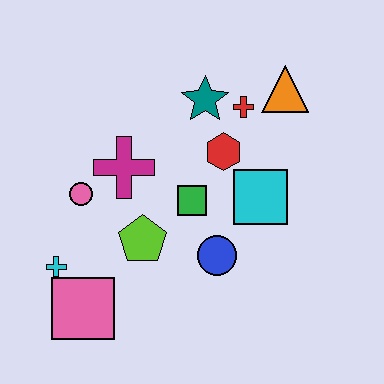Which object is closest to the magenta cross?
The pink circle is closest to the magenta cross.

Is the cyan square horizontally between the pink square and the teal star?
No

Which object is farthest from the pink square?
The orange triangle is farthest from the pink square.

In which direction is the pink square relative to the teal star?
The pink square is below the teal star.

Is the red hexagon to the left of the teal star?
No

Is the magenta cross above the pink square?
Yes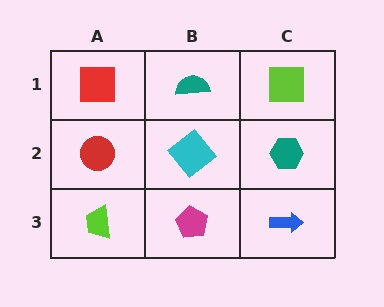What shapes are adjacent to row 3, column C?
A teal hexagon (row 2, column C), a magenta pentagon (row 3, column B).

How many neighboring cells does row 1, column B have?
3.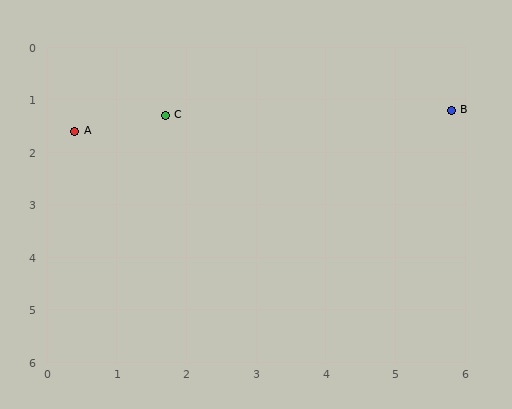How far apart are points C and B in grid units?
Points C and B are about 4.1 grid units apart.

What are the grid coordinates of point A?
Point A is at approximately (0.4, 1.6).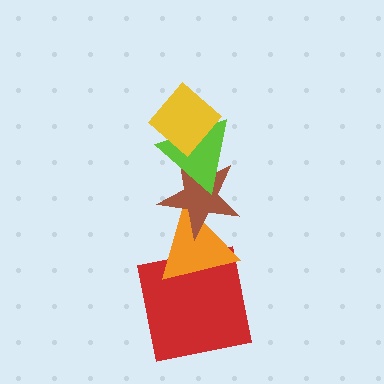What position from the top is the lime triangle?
The lime triangle is 2nd from the top.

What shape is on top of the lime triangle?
The yellow diamond is on top of the lime triangle.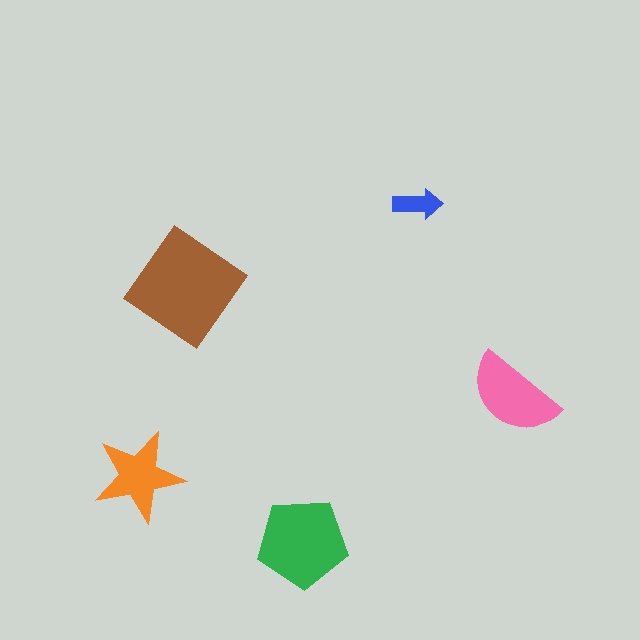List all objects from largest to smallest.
The brown diamond, the green pentagon, the pink semicircle, the orange star, the blue arrow.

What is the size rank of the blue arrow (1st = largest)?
5th.